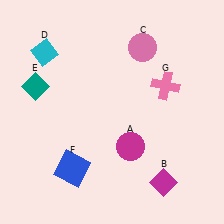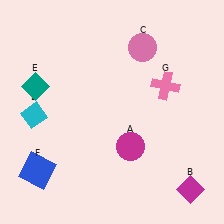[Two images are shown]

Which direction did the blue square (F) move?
The blue square (F) moved left.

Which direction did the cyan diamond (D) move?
The cyan diamond (D) moved down.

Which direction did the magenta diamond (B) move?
The magenta diamond (B) moved right.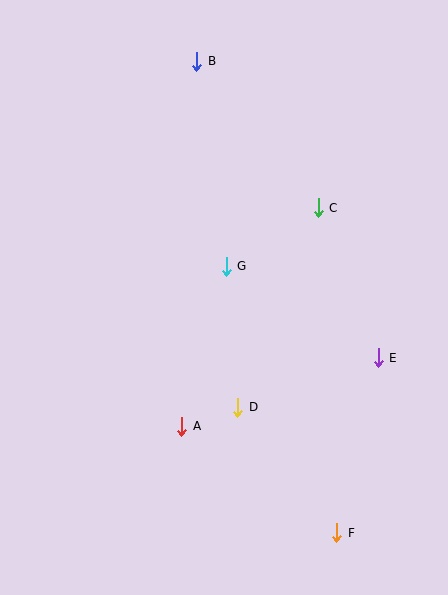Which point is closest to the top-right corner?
Point C is closest to the top-right corner.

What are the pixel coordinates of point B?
Point B is at (197, 61).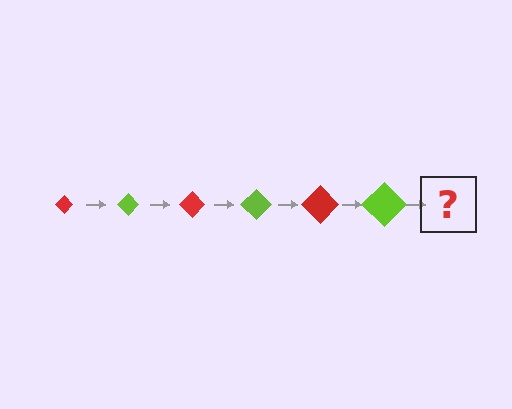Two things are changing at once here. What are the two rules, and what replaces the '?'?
The two rules are that the diamond grows larger each step and the color cycles through red and lime. The '?' should be a red diamond, larger than the previous one.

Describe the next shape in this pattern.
It should be a red diamond, larger than the previous one.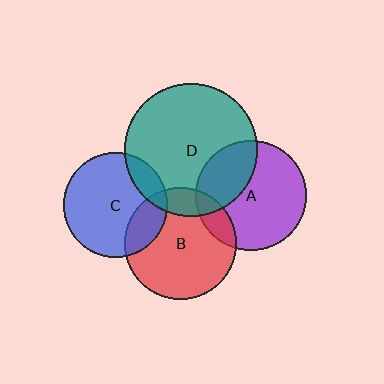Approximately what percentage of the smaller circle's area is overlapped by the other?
Approximately 15%.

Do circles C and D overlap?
Yes.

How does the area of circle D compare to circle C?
Approximately 1.6 times.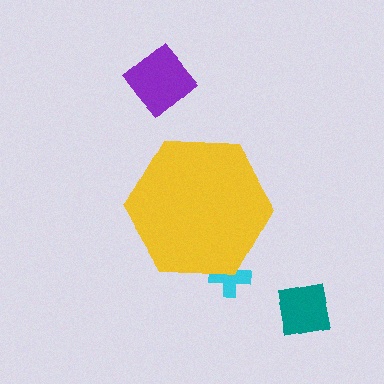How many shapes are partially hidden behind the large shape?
1 shape is partially hidden.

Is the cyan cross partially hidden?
Yes, the cyan cross is partially hidden behind the yellow hexagon.